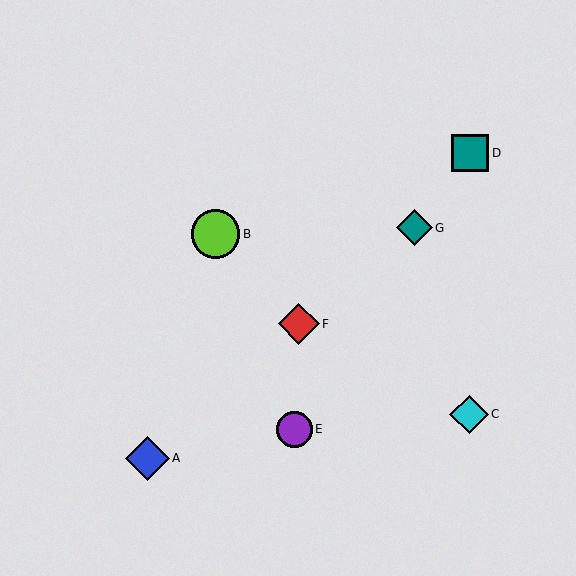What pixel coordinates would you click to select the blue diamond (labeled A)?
Click at (147, 458) to select the blue diamond A.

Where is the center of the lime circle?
The center of the lime circle is at (216, 234).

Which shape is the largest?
The lime circle (labeled B) is the largest.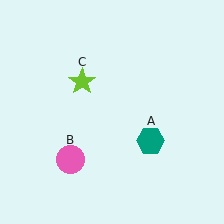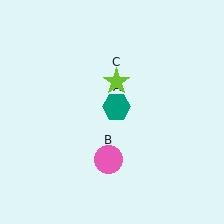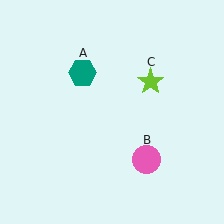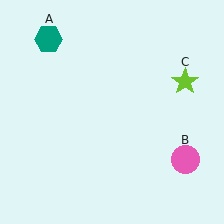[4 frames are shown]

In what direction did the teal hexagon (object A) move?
The teal hexagon (object A) moved up and to the left.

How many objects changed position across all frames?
3 objects changed position: teal hexagon (object A), pink circle (object B), lime star (object C).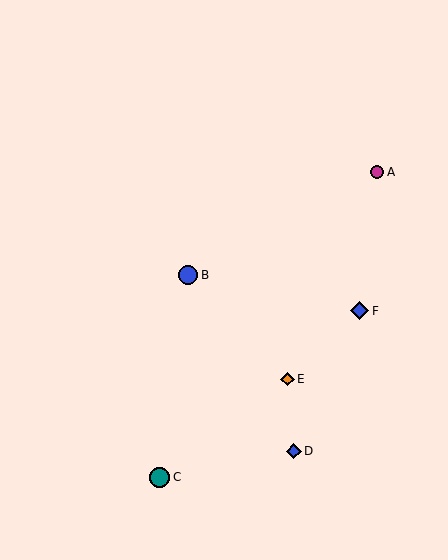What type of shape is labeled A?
Shape A is a magenta circle.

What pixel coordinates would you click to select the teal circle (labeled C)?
Click at (160, 477) to select the teal circle C.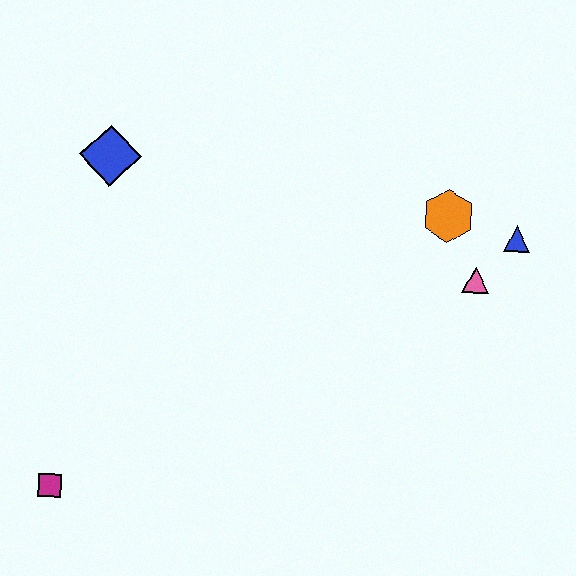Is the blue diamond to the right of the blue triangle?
No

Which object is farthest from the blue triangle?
The magenta square is farthest from the blue triangle.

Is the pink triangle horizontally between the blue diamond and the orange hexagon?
No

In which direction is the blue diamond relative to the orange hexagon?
The blue diamond is to the left of the orange hexagon.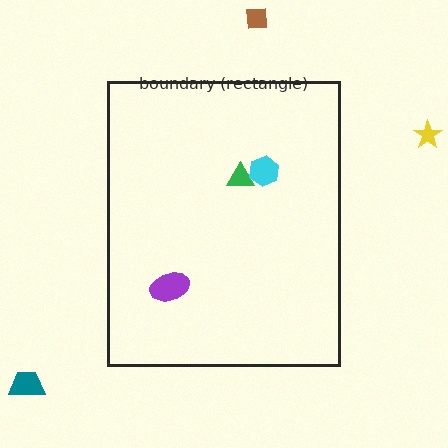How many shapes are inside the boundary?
3 inside, 3 outside.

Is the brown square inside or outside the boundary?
Outside.